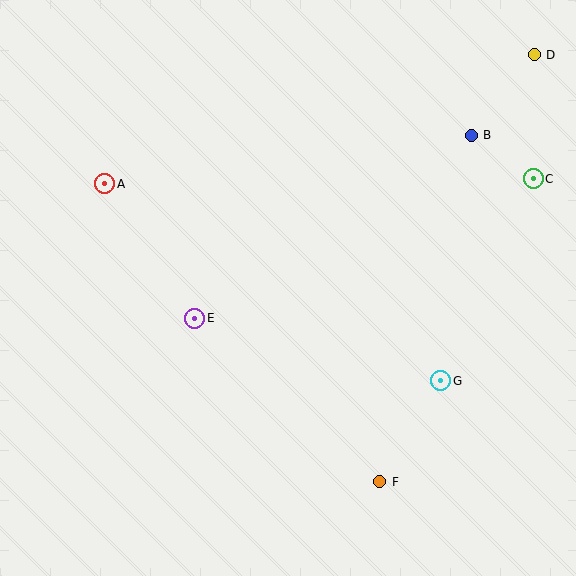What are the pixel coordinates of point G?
Point G is at (441, 381).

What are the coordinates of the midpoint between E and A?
The midpoint between E and A is at (150, 251).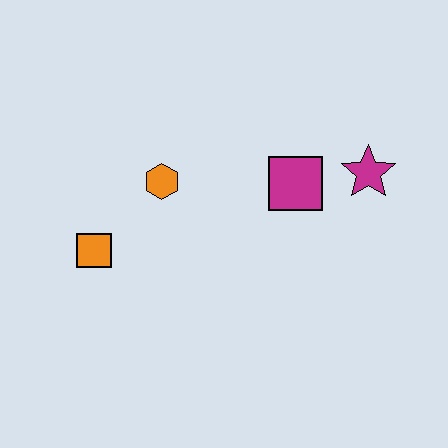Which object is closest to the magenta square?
The magenta star is closest to the magenta square.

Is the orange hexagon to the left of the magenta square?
Yes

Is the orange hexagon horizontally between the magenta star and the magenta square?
No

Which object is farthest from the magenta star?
The orange square is farthest from the magenta star.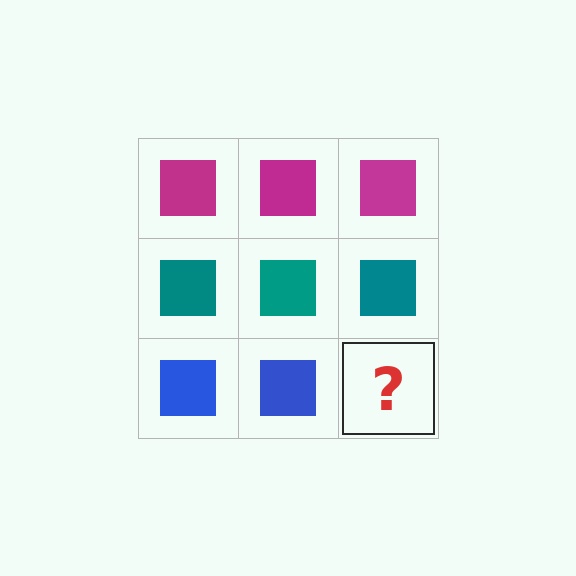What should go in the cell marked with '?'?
The missing cell should contain a blue square.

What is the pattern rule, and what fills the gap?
The rule is that each row has a consistent color. The gap should be filled with a blue square.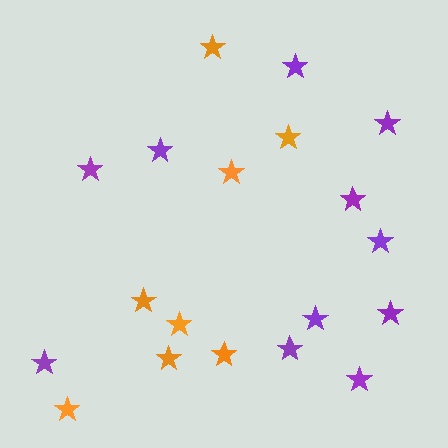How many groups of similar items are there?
There are 2 groups: one group of purple stars (11) and one group of orange stars (8).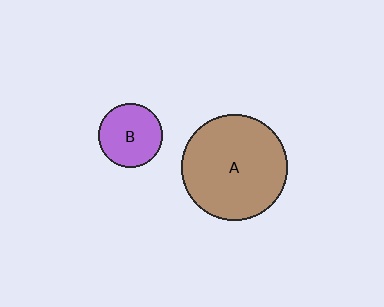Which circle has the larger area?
Circle A (brown).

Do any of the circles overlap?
No, none of the circles overlap.